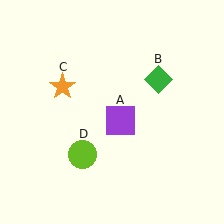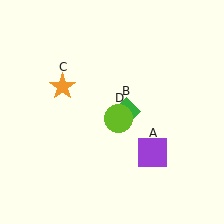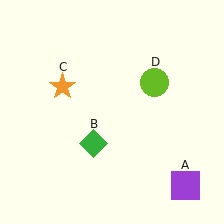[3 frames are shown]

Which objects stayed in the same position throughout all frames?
Orange star (object C) remained stationary.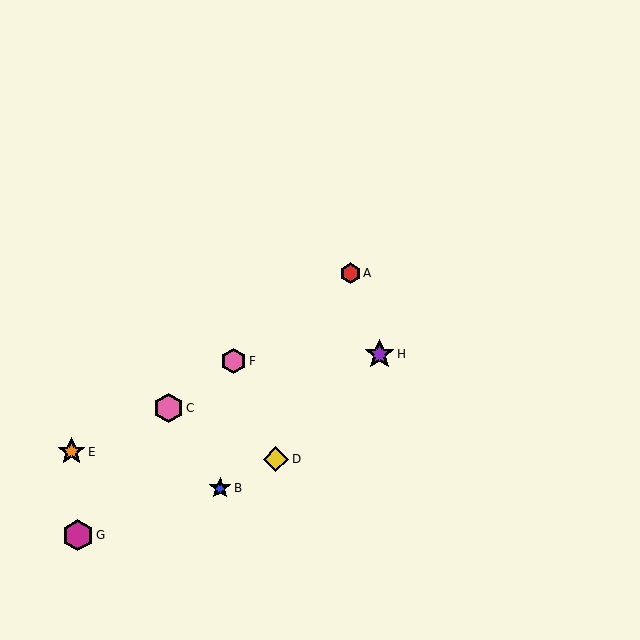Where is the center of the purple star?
The center of the purple star is at (380, 354).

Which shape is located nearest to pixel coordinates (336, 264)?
The red hexagon (labeled A) at (350, 273) is nearest to that location.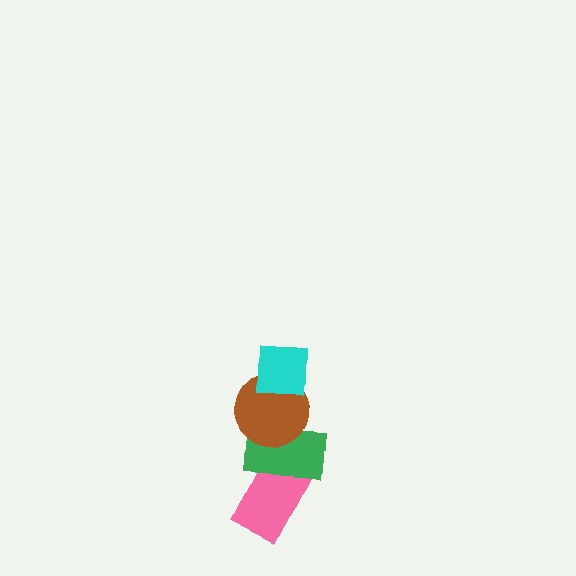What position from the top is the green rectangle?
The green rectangle is 3rd from the top.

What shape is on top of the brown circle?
The cyan square is on top of the brown circle.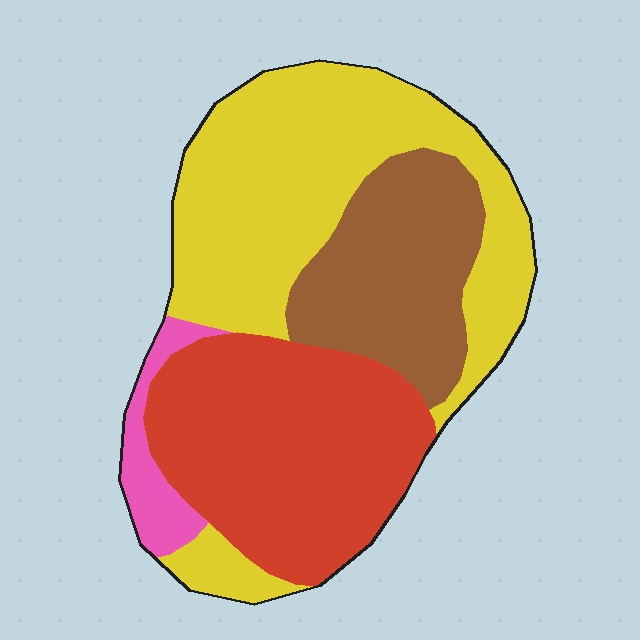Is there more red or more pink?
Red.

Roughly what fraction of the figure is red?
Red takes up between a sixth and a third of the figure.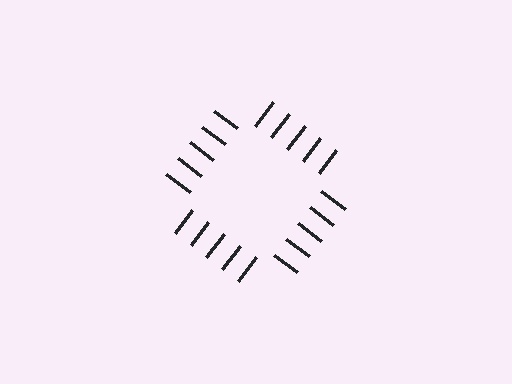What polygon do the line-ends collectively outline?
An illusory square — the line segments terminate on its edges but no continuous stroke is drawn.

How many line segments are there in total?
20 — 5 along each of the 4 edges.